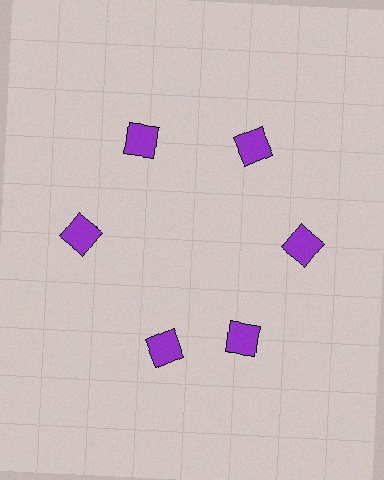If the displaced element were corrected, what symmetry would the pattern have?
It would have 6-fold rotational symmetry — the pattern would map onto itself every 60 degrees.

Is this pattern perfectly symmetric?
No. The 6 purple squares are arranged in a ring, but one element near the 7 o'clock position is rotated out of alignment along the ring, breaking the 6-fold rotational symmetry.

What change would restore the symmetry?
The symmetry would be restored by rotating it back into even spacing with its neighbors so that all 6 squares sit at equal angles and equal distance from the center.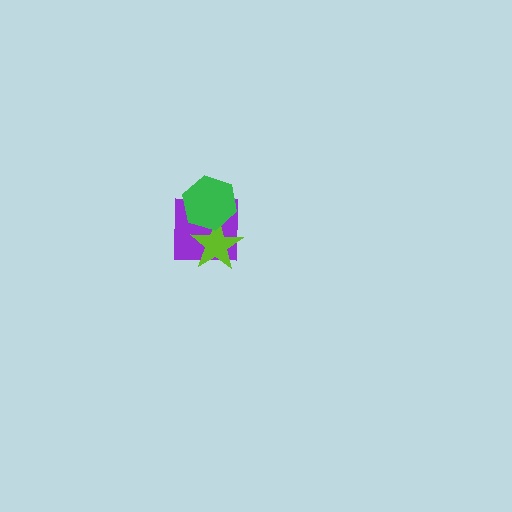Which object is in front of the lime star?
The green hexagon is in front of the lime star.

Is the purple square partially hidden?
Yes, it is partially covered by another shape.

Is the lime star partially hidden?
Yes, it is partially covered by another shape.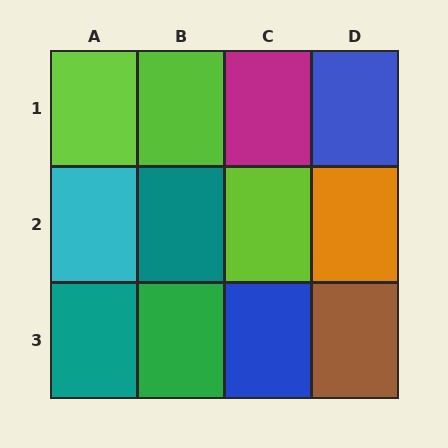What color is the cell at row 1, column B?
Lime.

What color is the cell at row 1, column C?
Magenta.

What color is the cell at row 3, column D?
Brown.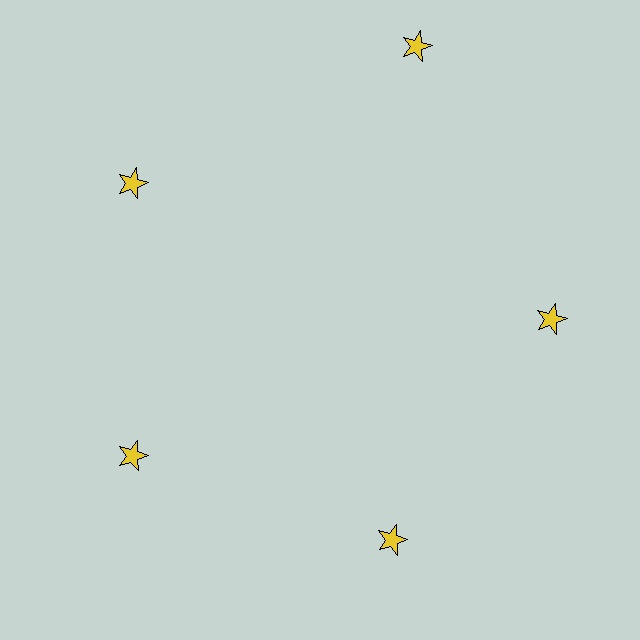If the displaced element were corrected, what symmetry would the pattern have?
It would have 5-fold rotational symmetry — the pattern would map onto itself every 72 degrees.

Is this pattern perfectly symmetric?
No. The 5 yellow stars are arranged in a ring, but one element near the 1 o'clock position is pushed outward from the center, breaking the 5-fold rotational symmetry.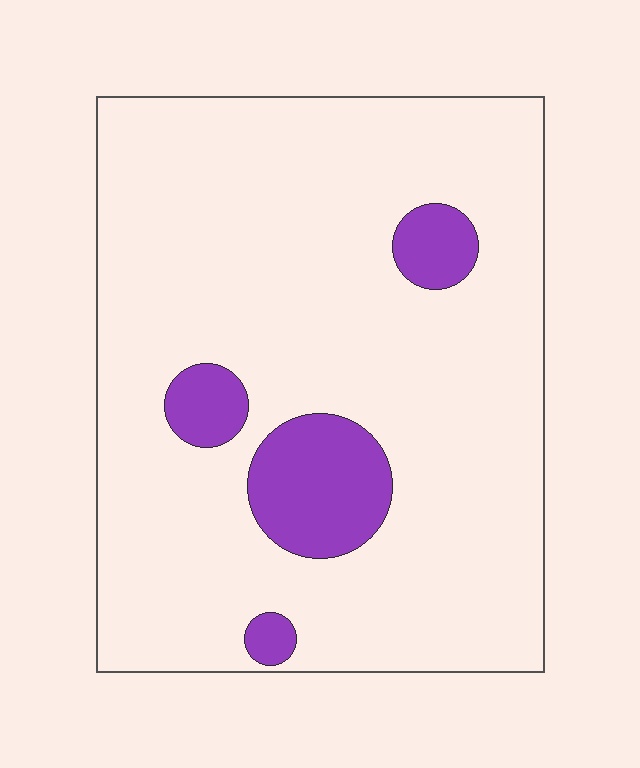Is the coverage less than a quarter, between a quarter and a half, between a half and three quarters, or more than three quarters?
Less than a quarter.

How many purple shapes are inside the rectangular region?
4.